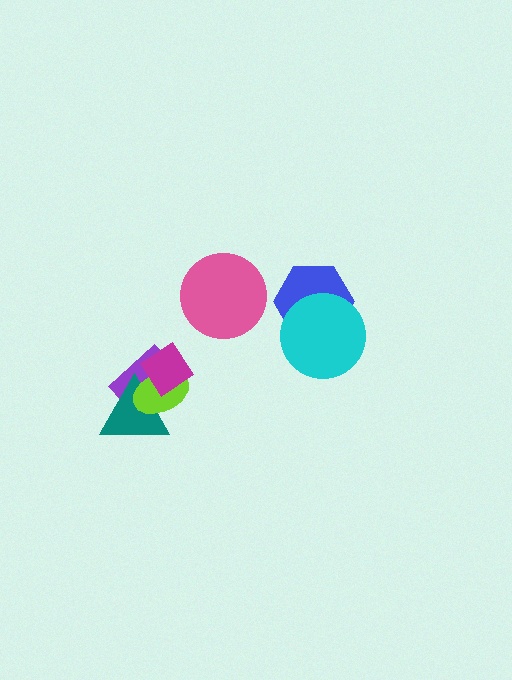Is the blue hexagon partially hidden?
Yes, it is partially covered by another shape.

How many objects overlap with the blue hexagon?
1 object overlaps with the blue hexagon.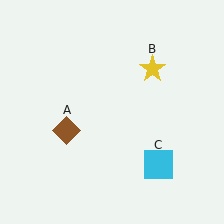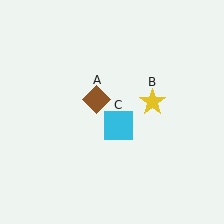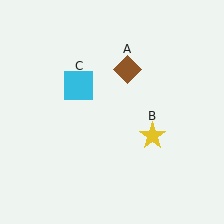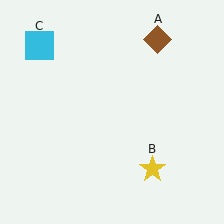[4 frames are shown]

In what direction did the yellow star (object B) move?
The yellow star (object B) moved down.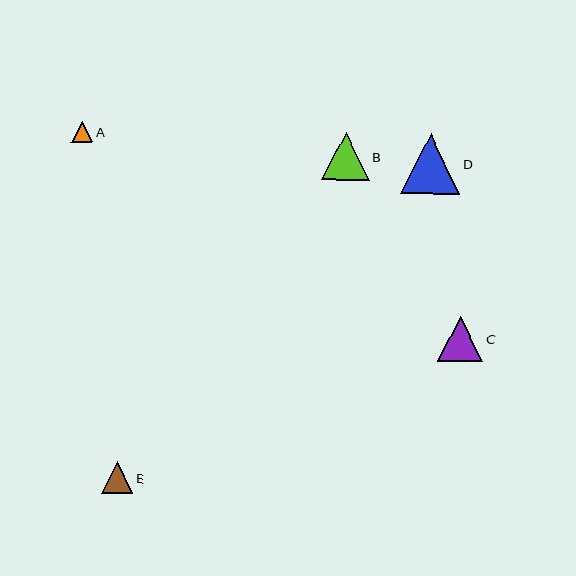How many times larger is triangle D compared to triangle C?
Triangle D is approximately 1.3 times the size of triangle C.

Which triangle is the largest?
Triangle D is the largest with a size of approximately 60 pixels.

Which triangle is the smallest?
Triangle A is the smallest with a size of approximately 21 pixels.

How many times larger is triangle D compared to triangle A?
Triangle D is approximately 2.8 times the size of triangle A.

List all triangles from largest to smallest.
From largest to smallest: D, B, C, E, A.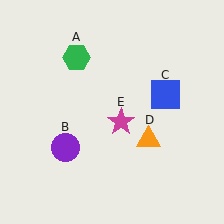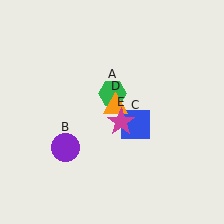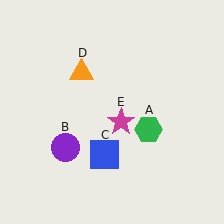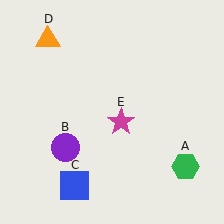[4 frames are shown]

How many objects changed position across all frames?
3 objects changed position: green hexagon (object A), blue square (object C), orange triangle (object D).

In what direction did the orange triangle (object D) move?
The orange triangle (object D) moved up and to the left.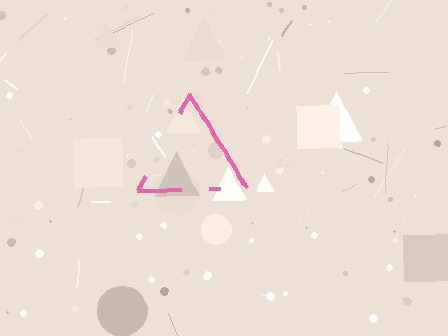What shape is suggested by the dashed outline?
The dashed outline suggests a triangle.